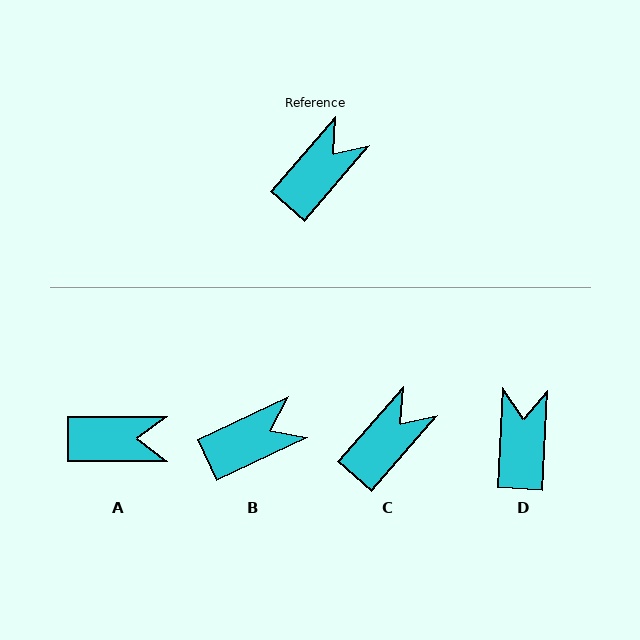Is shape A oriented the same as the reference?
No, it is off by about 49 degrees.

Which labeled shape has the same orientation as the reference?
C.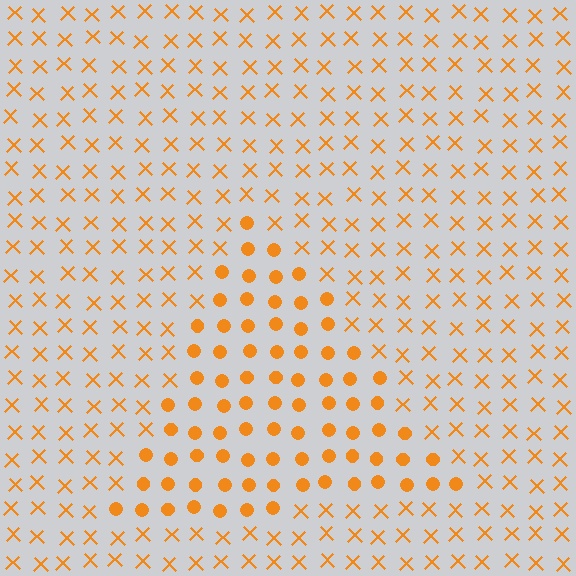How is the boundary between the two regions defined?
The boundary is defined by a change in element shape: circles inside vs. X marks outside. All elements share the same color and spacing.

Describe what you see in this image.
The image is filled with small orange elements arranged in a uniform grid. A triangle-shaped region contains circles, while the surrounding area contains X marks. The boundary is defined purely by the change in element shape.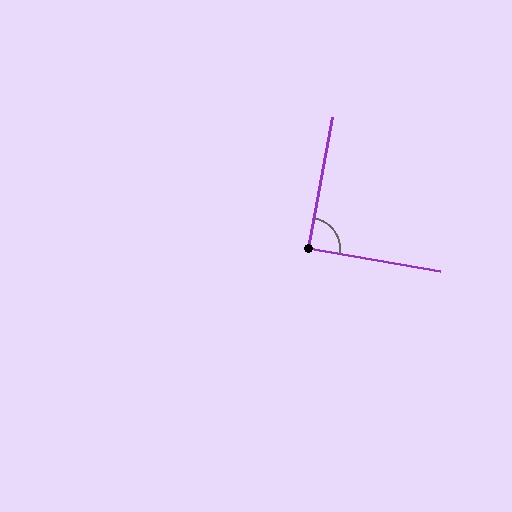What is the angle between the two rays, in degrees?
Approximately 90 degrees.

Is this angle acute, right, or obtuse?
It is approximately a right angle.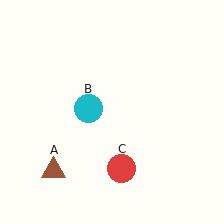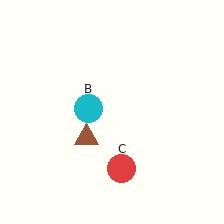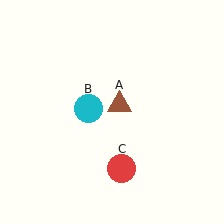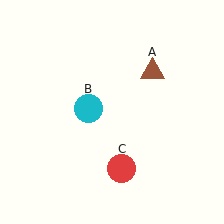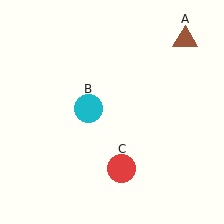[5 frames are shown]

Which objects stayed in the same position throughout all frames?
Cyan circle (object B) and red circle (object C) remained stationary.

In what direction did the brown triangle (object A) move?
The brown triangle (object A) moved up and to the right.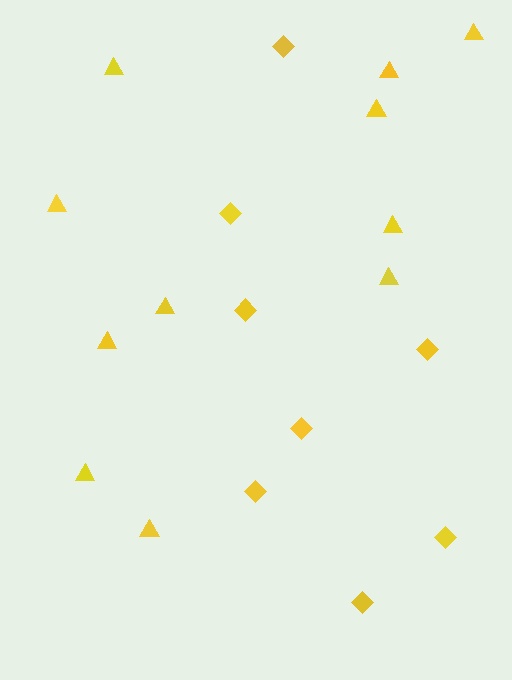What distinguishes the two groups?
There are 2 groups: one group of diamonds (8) and one group of triangles (11).